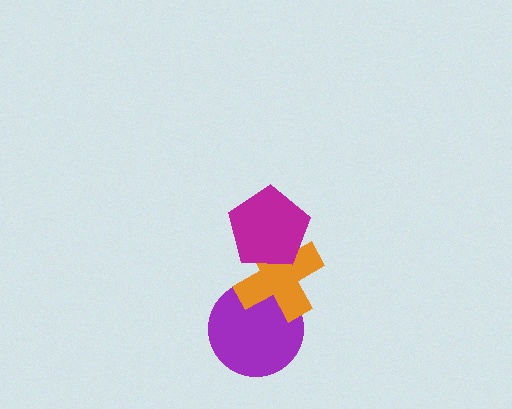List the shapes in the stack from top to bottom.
From top to bottom: the magenta pentagon, the orange cross, the purple circle.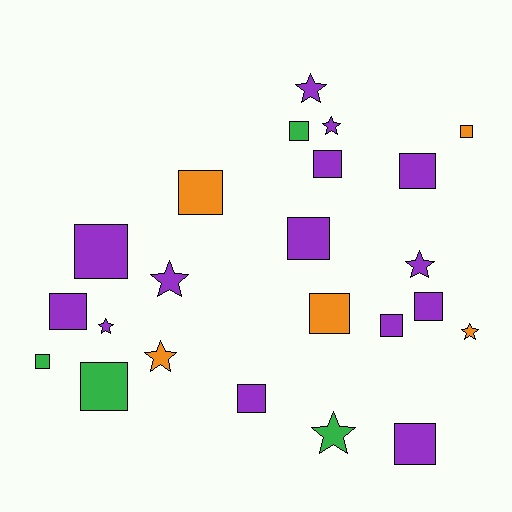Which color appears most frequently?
Purple, with 14 objects.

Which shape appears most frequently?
Square, with 15 objects.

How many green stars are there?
There is 1 green star.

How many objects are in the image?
There are 23 objects.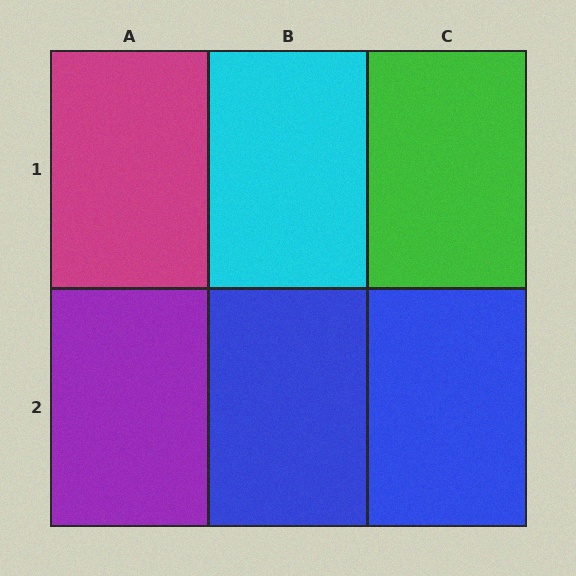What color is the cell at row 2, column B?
Blue.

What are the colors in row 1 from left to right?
Magenta, cyan, green.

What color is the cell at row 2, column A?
Purple.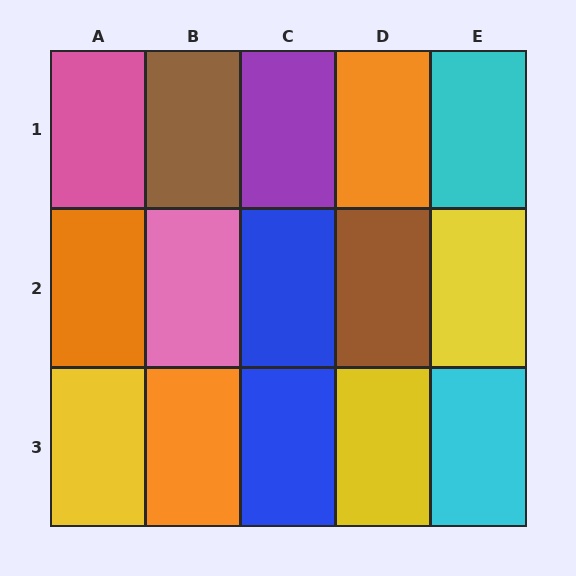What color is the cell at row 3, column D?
Yellow.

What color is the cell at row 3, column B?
Orange.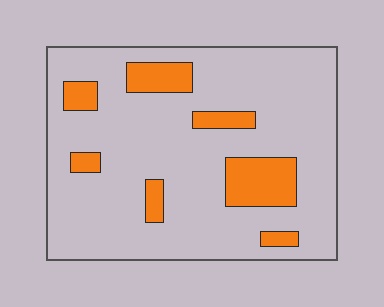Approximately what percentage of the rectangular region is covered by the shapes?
Approximately 15%.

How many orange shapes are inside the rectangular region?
7.